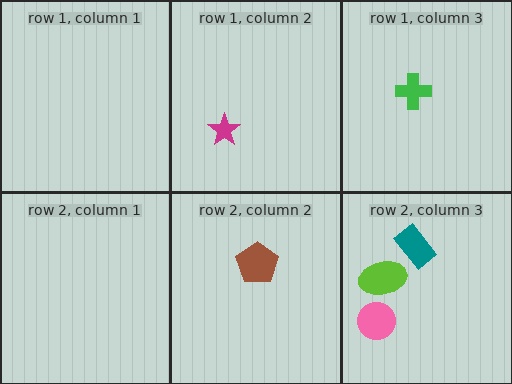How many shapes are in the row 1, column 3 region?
1.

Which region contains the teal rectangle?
The row 2, column 3 region.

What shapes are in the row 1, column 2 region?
The magenta star.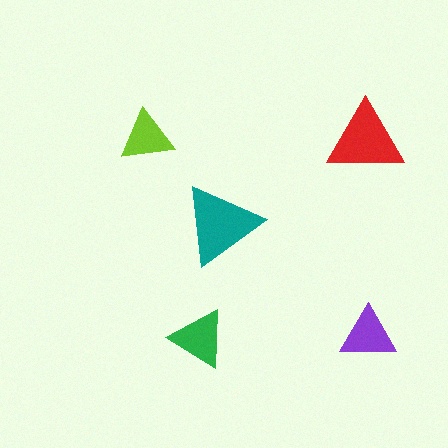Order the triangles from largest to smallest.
the teal one, the red one, the green one, the purple one, the lime one.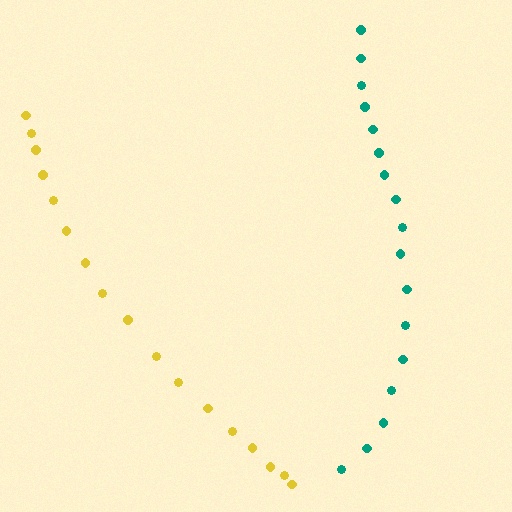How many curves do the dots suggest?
There are 2 distinct paths.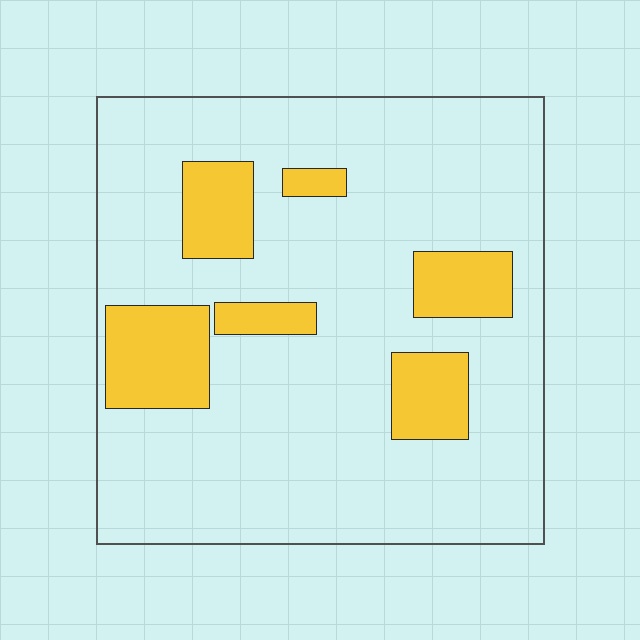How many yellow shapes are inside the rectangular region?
6.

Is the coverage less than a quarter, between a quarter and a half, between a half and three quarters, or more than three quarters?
Less than a quarter.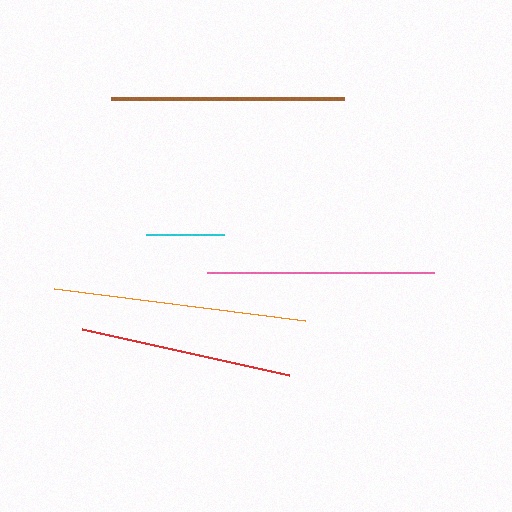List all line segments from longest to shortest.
From longest to shortest: orange, brown, pink, red, cyan.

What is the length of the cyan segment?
The cyan segment is approximately 78 pixels long.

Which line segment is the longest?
The orange line is the longest at approximately 254 pixels.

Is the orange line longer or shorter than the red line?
The orange line is longer than the red line.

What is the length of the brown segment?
The brown segment is approximately 233 pixels long.